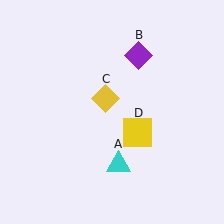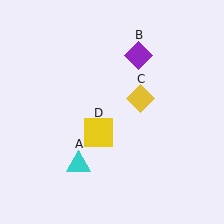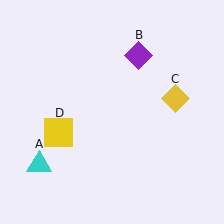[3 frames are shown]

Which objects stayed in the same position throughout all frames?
Purple diamond (object B) remained stationary.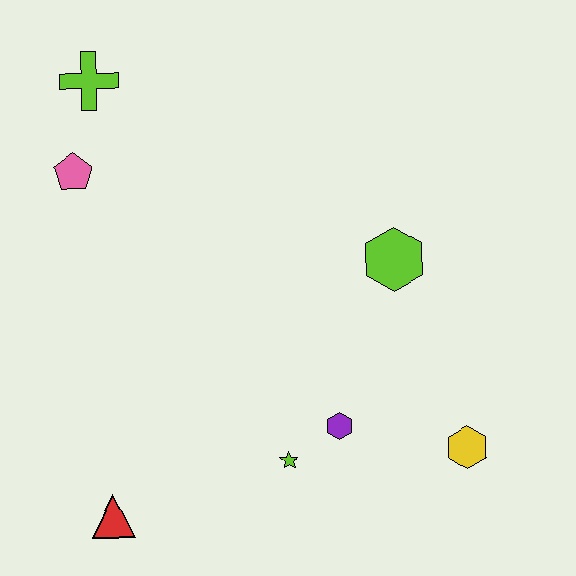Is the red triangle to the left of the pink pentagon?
No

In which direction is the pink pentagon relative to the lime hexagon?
The pink pentagon is to the left of the lime hexagon.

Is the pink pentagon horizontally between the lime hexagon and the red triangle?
No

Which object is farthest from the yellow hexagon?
The lime cross is farthest from the yellow hexagon.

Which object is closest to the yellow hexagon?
The purple hexagon is closest to the yellow hexagon.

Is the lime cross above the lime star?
Yes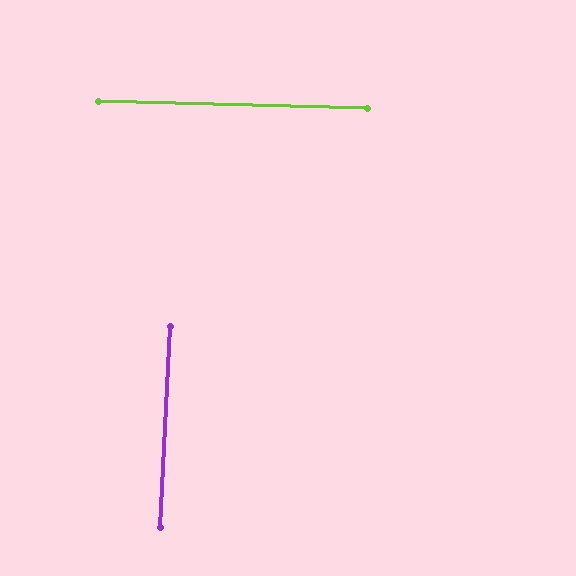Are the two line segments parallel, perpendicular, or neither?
Perpendicular — they meet at approximately 89°.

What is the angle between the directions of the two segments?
Approximately 89 degrees.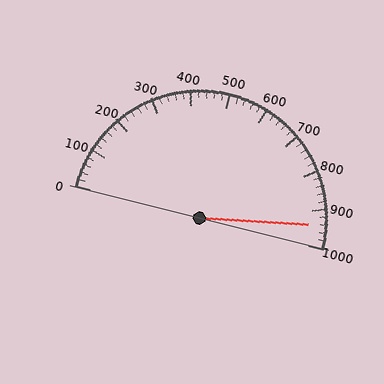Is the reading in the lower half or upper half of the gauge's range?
The reading is in the upper half of the range (0 to 1000).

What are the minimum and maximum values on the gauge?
The gauge ranges from 0 to 1000.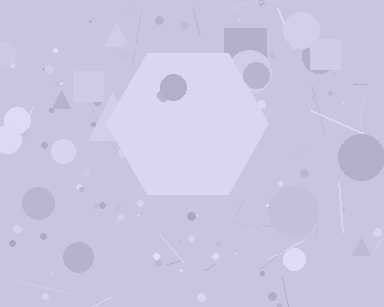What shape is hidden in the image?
A hexagon is hidden in the image.